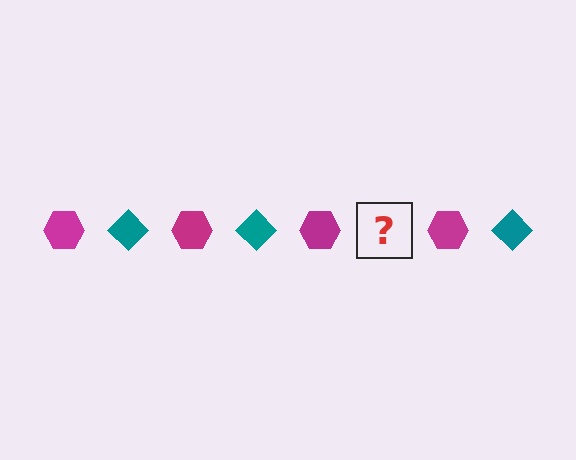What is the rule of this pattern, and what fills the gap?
The rule is that the pattern alternates between magenta hexagon and teal diamond. The gap should be filled with a teal diamond.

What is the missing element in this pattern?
The missing element is a teal diamond.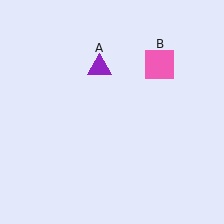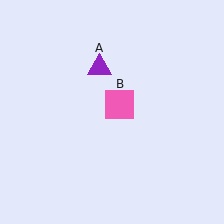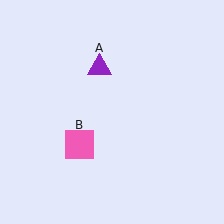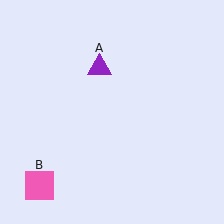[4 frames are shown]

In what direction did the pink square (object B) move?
The pink square (object B) moved down and to the left.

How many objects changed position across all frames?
1 object changed position: pink square (object B).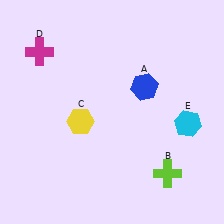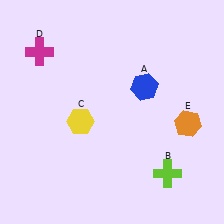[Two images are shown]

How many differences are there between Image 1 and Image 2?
There is 1 difference between the two images.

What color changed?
The hexagon (E) changed from cyan in Image 1 to orange in Image 2.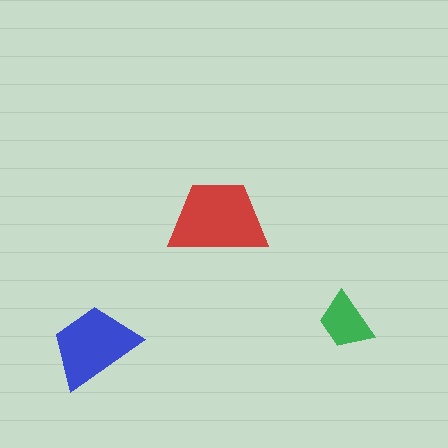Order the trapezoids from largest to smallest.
the red one, the blue one, the green one.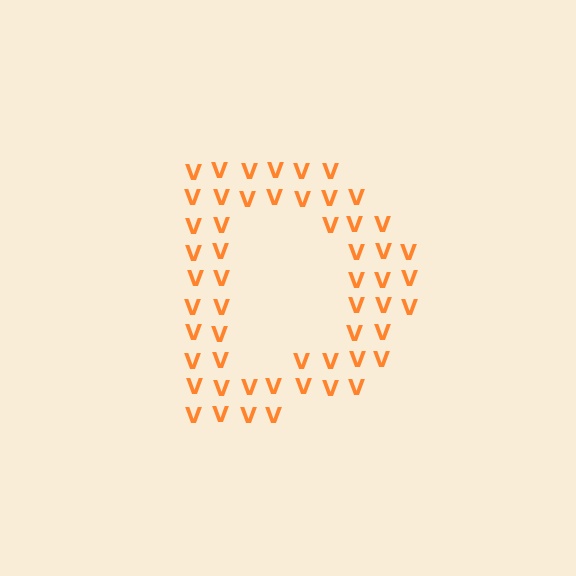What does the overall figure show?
The overall figure shows the letter D.